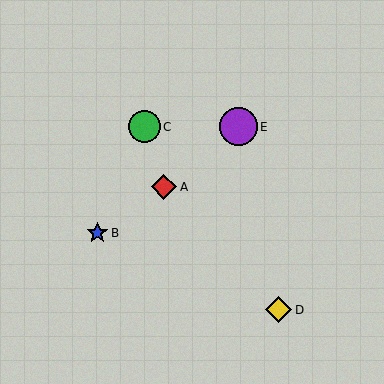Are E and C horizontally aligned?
Yes, both are at y≈127.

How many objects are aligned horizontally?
2 objects (C, E) are aligned horizontally.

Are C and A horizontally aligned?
No, C is at y≈127 and A is at y≈187.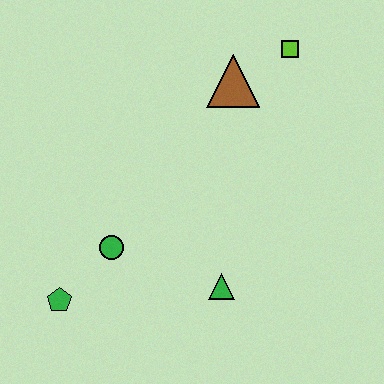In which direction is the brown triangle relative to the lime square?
The brown triangle is to the left of the lime square.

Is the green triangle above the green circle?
No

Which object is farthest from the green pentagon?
The lime square is farthest from the green pentagon.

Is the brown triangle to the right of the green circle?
Yes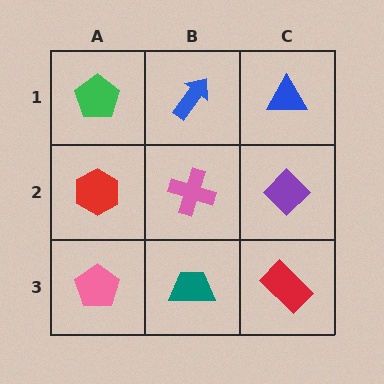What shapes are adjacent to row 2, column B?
A blue arrow (row 1, column B), a teal trapezoid (row 3, column B), a red hexagon (row 2, column A), a purple diamond (row 2, column C).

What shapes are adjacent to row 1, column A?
A red hexagon (row 2, column A), a blue arrow (row 1, column B).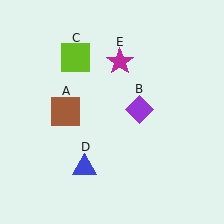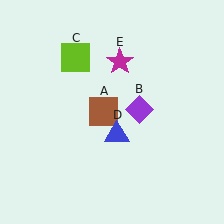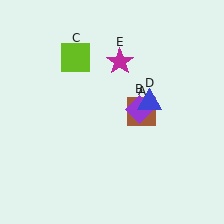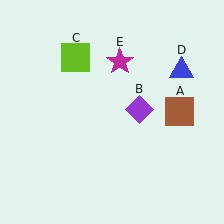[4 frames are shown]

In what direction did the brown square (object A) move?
The brown square (object A) moved right.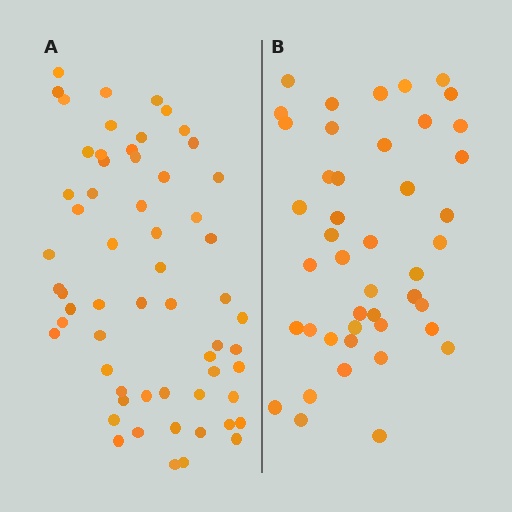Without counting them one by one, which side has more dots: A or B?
Region A (the left region) has more dots.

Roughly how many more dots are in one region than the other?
Region A has approximately 15 more dots than region B.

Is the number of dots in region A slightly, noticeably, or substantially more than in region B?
Region A has noticeably more, but not dramatically so. The ratio is roughly 1.4 to 1.